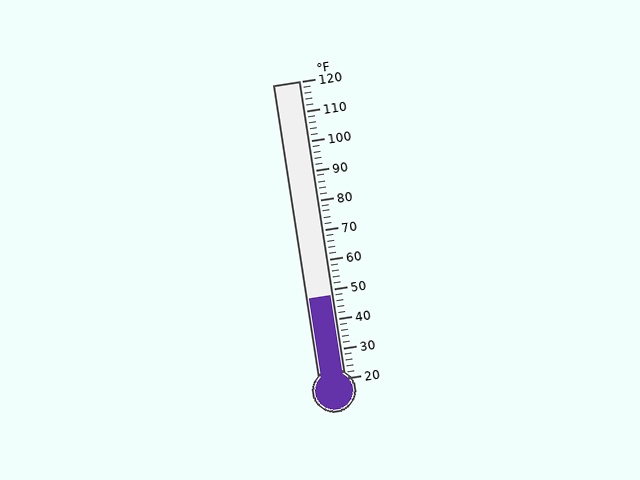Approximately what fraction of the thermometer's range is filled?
The thermometer is filled to approximately 30% of its range.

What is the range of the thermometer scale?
The thermometer scale ranges from 20°F to 120°F.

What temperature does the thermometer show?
The thermometer shows approximately 48°F.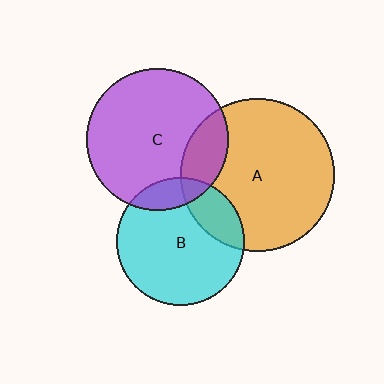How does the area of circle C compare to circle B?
Approximately 1.2 times.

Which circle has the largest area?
Circle A (orange).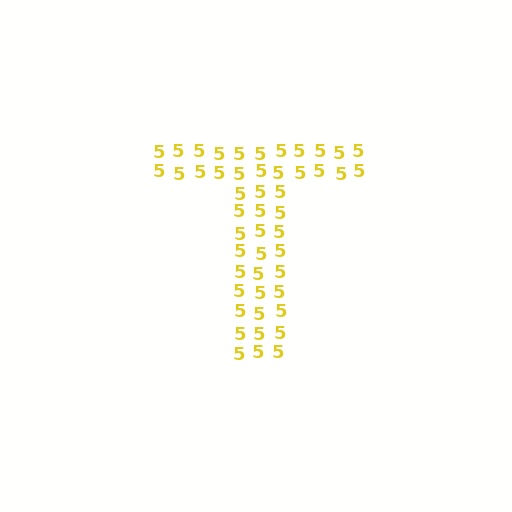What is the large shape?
The large shape is the letter T.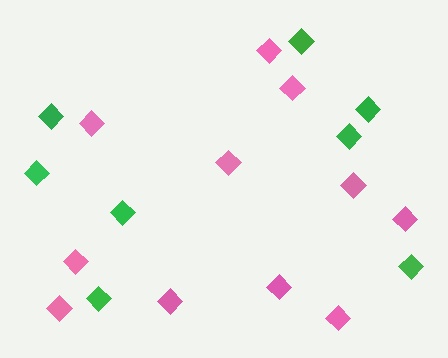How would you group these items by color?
There are 2 groups: one group of pink diamonds (11) and one group of green diamonds (8).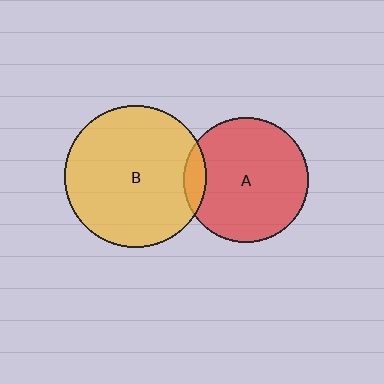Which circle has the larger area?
Circle B (yellow).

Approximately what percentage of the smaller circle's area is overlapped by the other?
Approximately 10%.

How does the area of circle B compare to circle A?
Approximately 1.3 times.